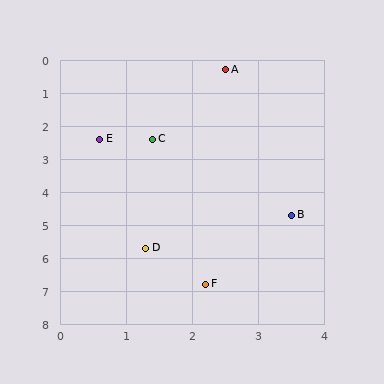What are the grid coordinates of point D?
Point D is at approximately (1.3, 5.7).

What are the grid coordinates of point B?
Point B is at approximately (3.5, 4.7).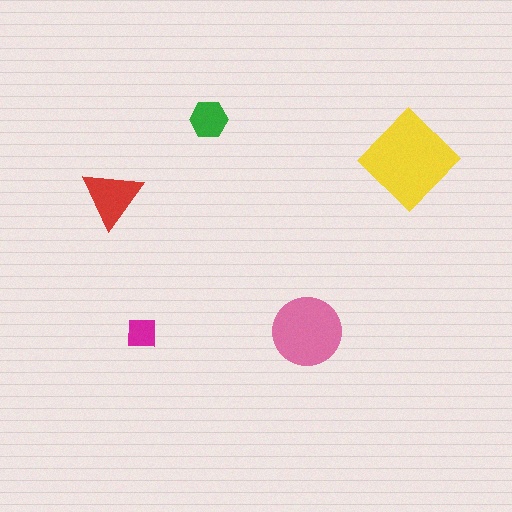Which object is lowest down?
The magenta square is bottommost.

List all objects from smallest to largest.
The magenta square, the green hexagon, the red triangle, the pink circle, the yellow diamond.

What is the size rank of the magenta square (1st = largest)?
5th.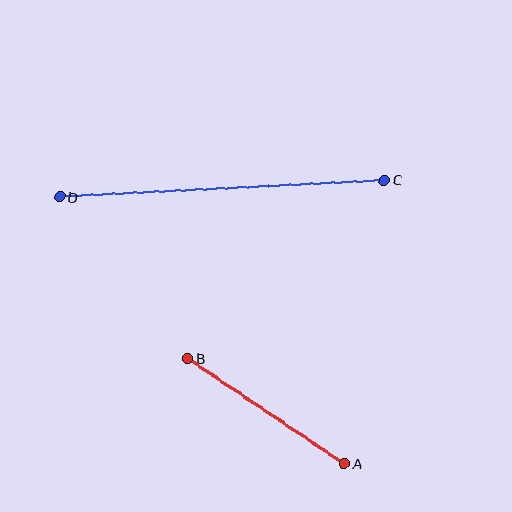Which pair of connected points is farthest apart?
Points C and D are farthest apart.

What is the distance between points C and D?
The distance is approximately 325 pixels.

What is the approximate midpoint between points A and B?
The midpoint is at approximately (266, 411) pixels.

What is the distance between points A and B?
The distance is approximately 189 pixels.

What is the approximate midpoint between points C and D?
The midpoint is at approximately (222, 189) pixels.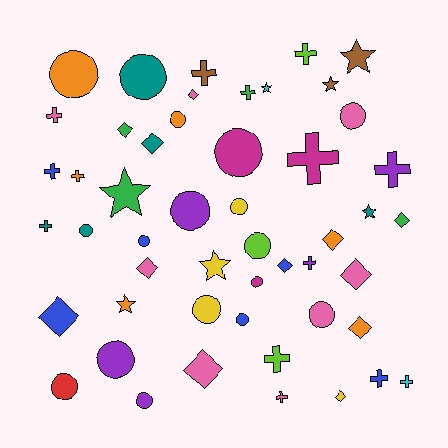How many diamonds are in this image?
There are 12 diamonds.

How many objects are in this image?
There are 50 objects.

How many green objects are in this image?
There are 4 green objects.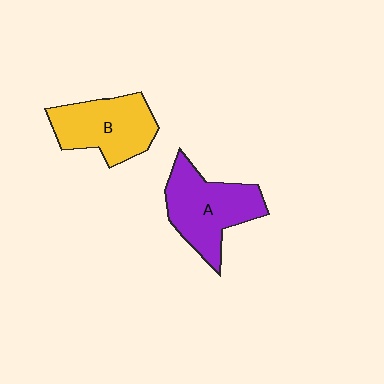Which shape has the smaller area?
Shape B (yellow).